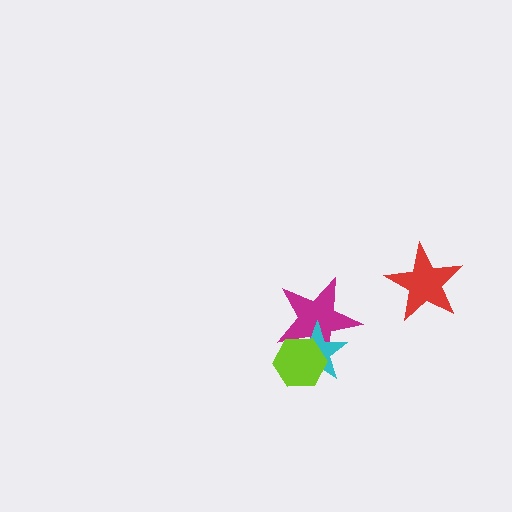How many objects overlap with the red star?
0 objects overlap with the red star.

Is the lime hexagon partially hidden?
No, no other shape covers it.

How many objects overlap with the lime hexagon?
2 objects overlap with the lime hexagon.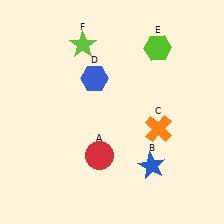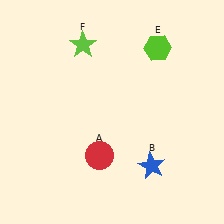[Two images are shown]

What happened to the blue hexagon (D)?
The blue hexagon (D) was removed in Image 2. It was in the top-left area of Image 1.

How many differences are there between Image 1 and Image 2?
There are 2 differences between the two images.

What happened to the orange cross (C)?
The orange cross (C) was removed in Image 2. It was in the bottom-right area of Image 1.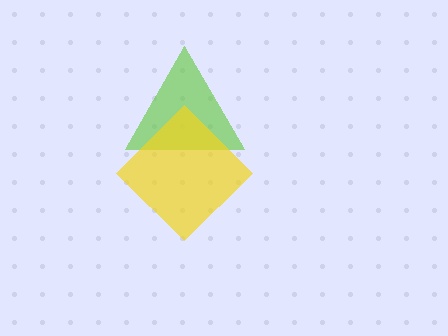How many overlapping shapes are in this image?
There are 2 overlapping shapes in the image.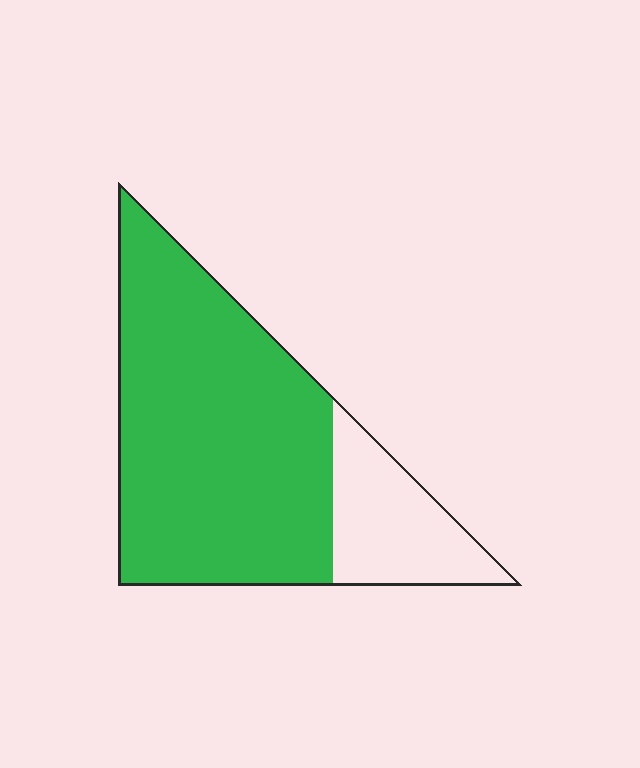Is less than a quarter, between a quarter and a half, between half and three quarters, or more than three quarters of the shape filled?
More than three quarters.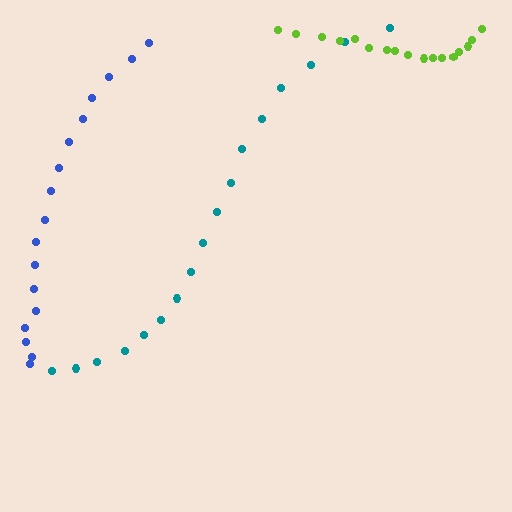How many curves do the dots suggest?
There are 3 distinct paths.